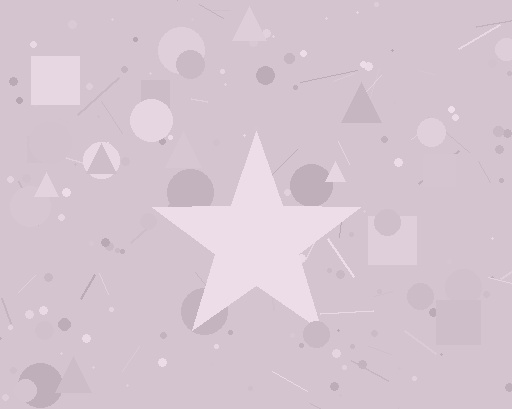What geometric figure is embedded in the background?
A star is embedded in the background.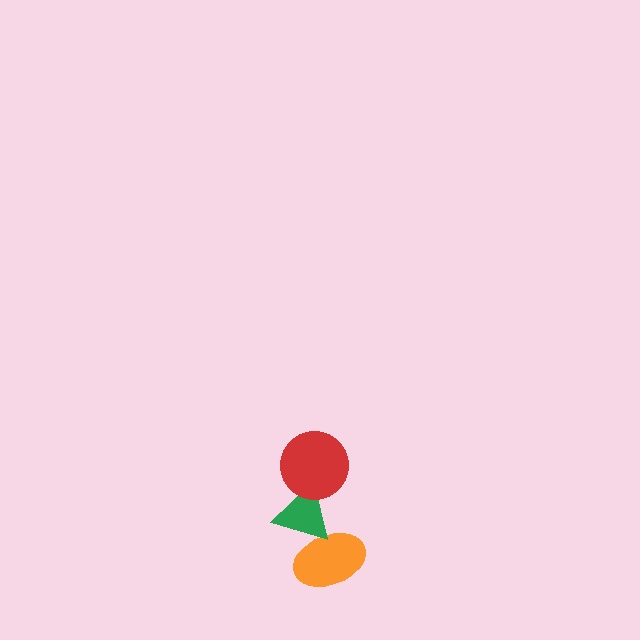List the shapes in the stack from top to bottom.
From top to bottom: the red circle, the green triangle, the orange ellipse.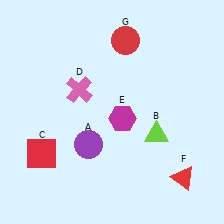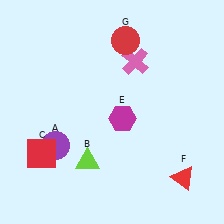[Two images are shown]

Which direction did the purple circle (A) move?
The purple circle (A) moved left.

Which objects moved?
The objects that moved are: the purple circle (A), the lime triangle (B), the pink cross (D).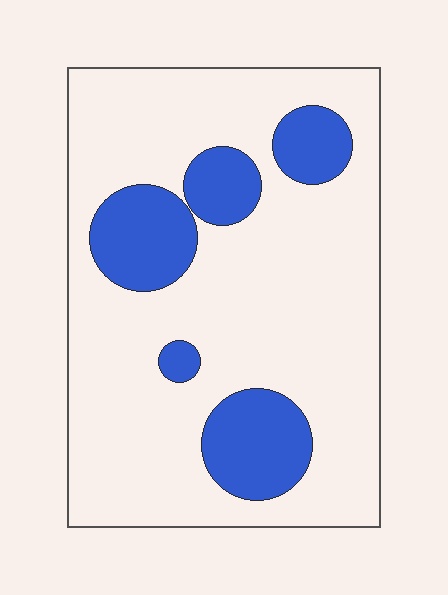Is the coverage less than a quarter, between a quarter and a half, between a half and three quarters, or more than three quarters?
Less than a quarter.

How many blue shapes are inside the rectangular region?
5.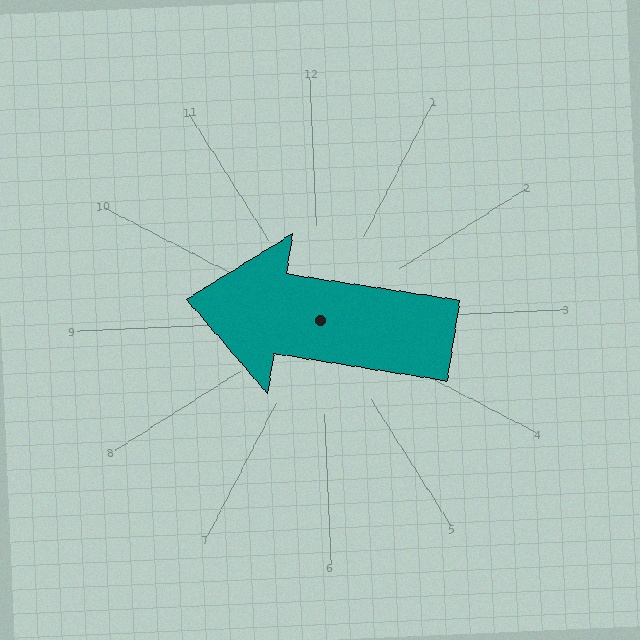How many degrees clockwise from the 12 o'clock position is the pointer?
Approximately 281 degrees.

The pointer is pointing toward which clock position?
Roughly 9 o'clock.